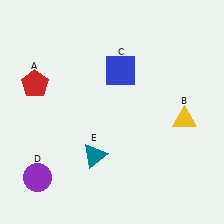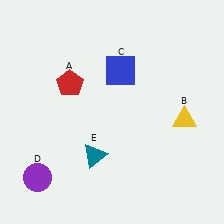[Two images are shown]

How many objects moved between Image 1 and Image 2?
1 object moved between the two images.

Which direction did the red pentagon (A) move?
The red pentagon (A) moved right.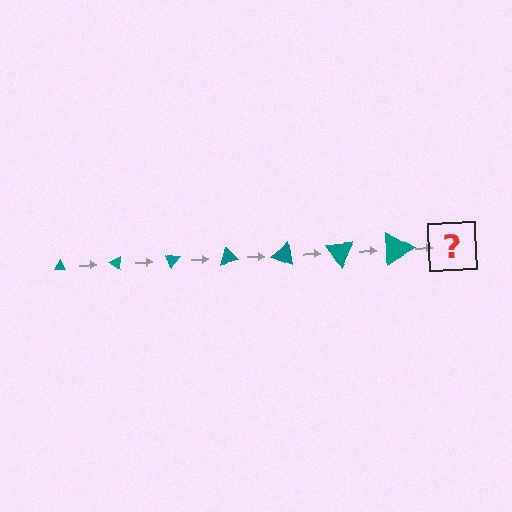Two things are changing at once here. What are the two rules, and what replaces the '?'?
The two rules are that the triangle grows larger each step and it rotates 35 degrees each step. The '?' should be a triangle, larger than the previous one and rotated 245 degrees from the start.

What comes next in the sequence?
The next element should be a triangle, larger than the previous one and rotated 245 degrees from the start.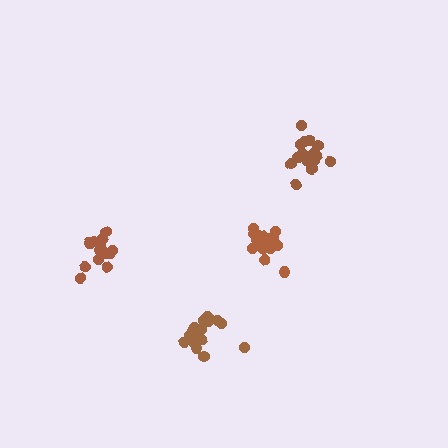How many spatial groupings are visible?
There are 4 spatial groupings.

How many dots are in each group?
Group 1: 18 dots, Group 2: 16 dots, Group 3: 16 dots, Group 4: 18 dots (68 total).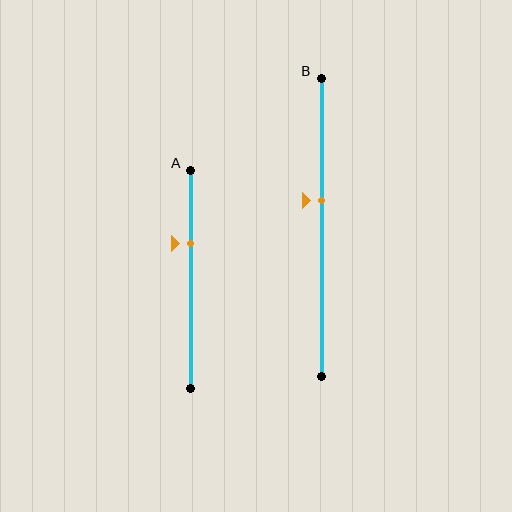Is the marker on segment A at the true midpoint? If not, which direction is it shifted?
No, the marker on segment A is shifted upward by about 16% of the segment length.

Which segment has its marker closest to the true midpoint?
Segment B has its marker closest to the true midpoint.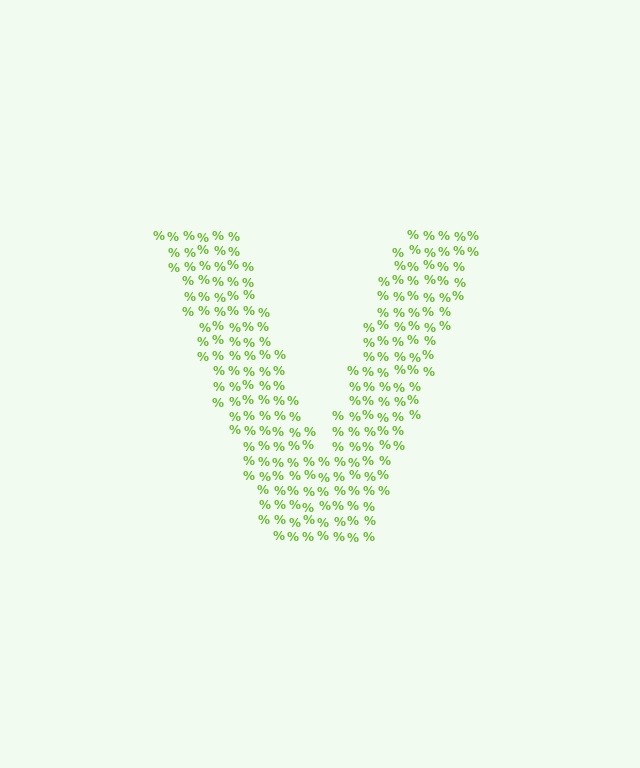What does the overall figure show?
The overall figure shows the letter V.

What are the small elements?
The small elements are percent signs.